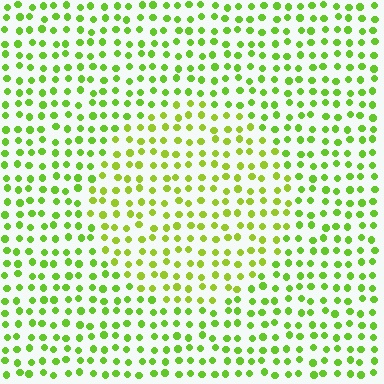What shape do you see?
I see a circle.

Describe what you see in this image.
The image is filled with small lime elements in a uniform arrangement. A circle-shaped region is visible where the elements are tinted to a slightly different hue, forming a subtle color boundary.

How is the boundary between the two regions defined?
The boundary is defined purely by a slight shift in hue (about 19 degrees). Spacing, size, and orientation are identical on both sides.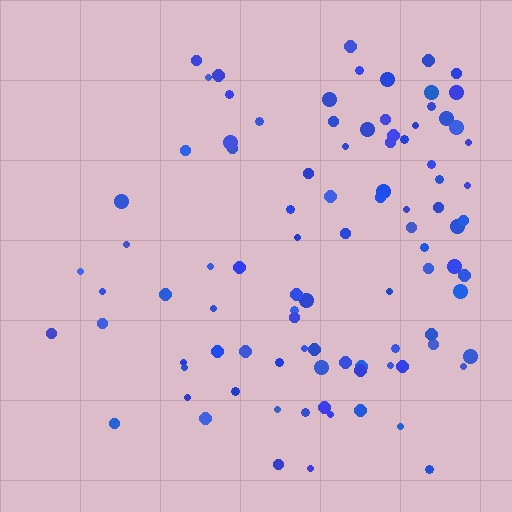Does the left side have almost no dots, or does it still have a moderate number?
Still a moderate number, just noticeably fewer than the right.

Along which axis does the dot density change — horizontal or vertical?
Horizontal.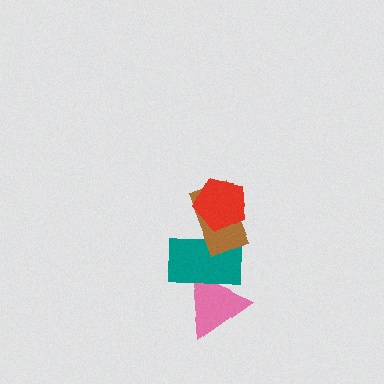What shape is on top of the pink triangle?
The teal rectangle is on top of the pink triangle.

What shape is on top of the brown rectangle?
The red pentagon is on top of the brown rectangle.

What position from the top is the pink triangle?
The pink triangle is 4th from the top.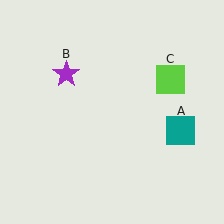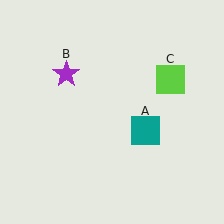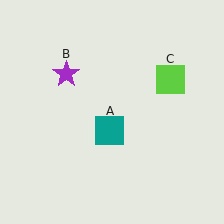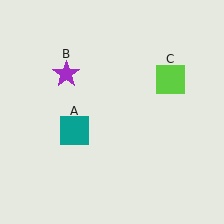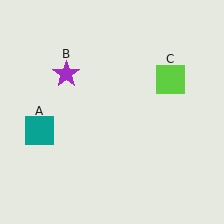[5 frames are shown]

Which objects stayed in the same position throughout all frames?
Purple star (object B) and lime square (object C) remained stationary.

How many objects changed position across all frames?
1 object changed position: teal square (object A).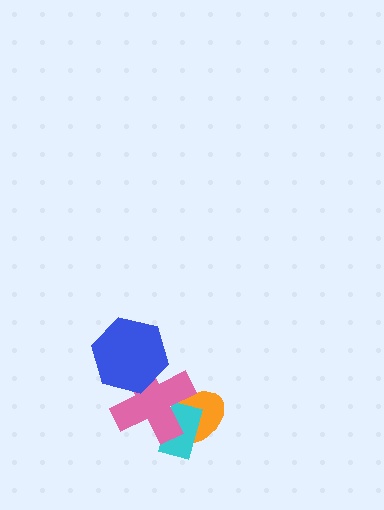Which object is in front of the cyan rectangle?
The pink cross is in front of the cyan rectangle.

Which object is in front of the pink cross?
The blue hexagon is in front of the pink cross.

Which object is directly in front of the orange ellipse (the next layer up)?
The cyan rectangle is directly in front of the orange ellipse.